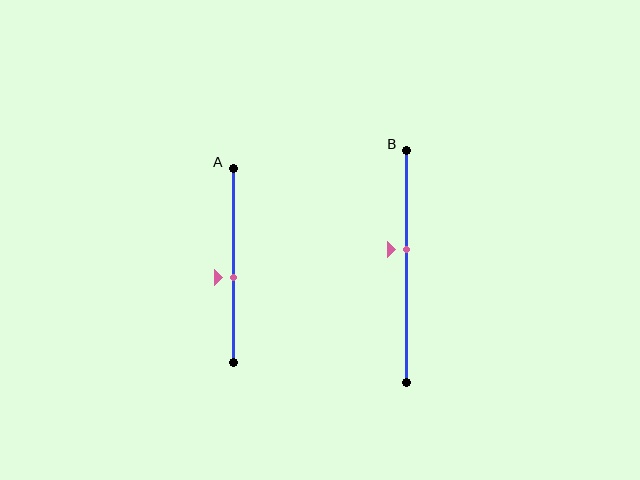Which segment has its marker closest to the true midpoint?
Segment A has its marker closest to the true midpoint.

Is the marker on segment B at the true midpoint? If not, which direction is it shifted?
No, the marker on segment B is shifted upward by about 7% of the segment length.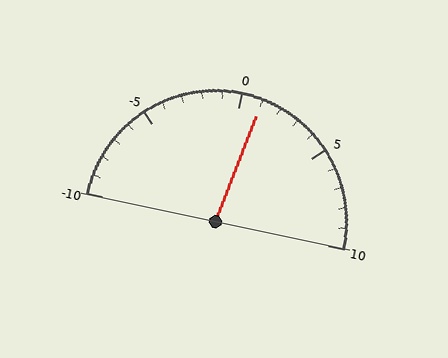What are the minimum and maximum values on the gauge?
The gauge ranges from -10 to 10.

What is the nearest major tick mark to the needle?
The nearest major tick mark is 0.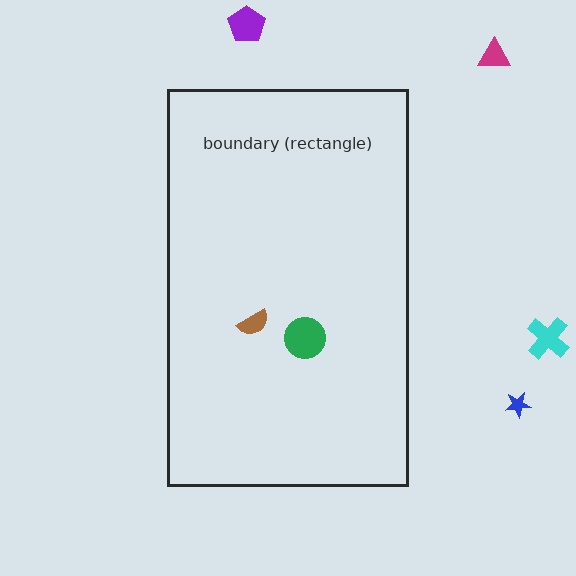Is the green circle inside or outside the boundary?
Inside.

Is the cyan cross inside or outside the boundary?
Outside.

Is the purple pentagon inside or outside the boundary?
Outside.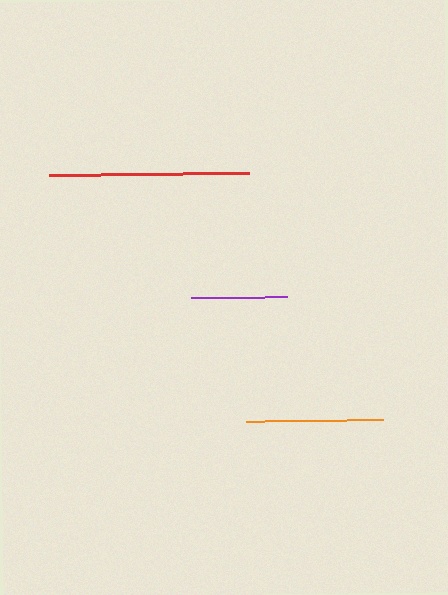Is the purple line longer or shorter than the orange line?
The orange line is longer than the purple line.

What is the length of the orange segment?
The orange segment is approximately 137 pixels long.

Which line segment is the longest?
The red line is the longest at approximately 200 pixels.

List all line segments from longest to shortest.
From longest to shortest: red, orange, purple.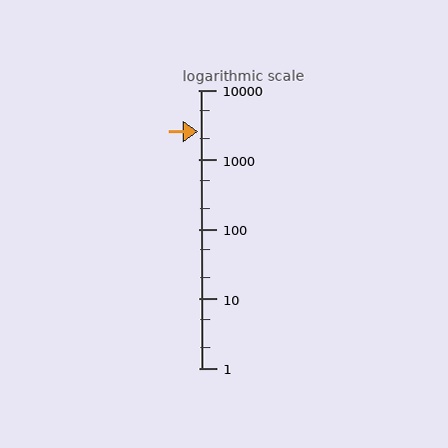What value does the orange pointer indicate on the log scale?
The pointer indicates approximately 2500.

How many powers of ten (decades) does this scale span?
The scale spans 4 decades, from 1 to 10000.